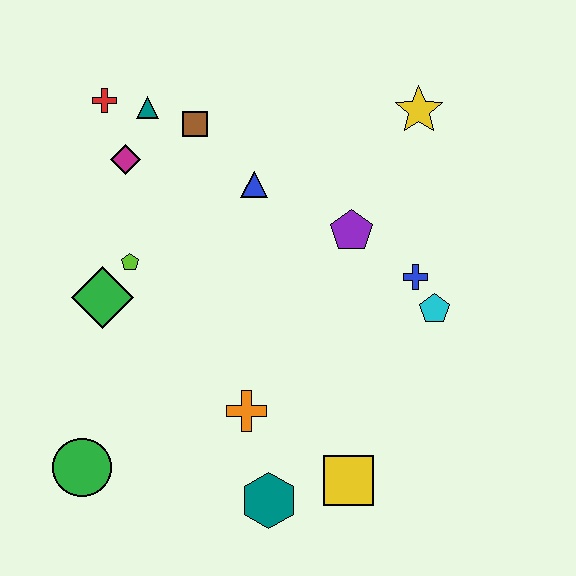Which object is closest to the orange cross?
The teal hexagon is closest to the orange cross.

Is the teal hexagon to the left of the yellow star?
Yes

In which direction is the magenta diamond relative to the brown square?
The magenta diamond is to the left of the brown square.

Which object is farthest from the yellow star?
The green circle is farthest from the yellow star.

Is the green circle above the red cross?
No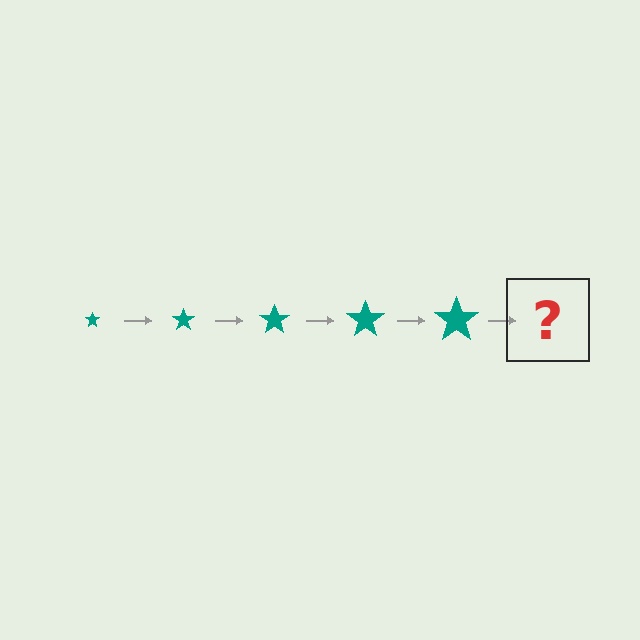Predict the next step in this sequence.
The next step is a teal star, larger than the previous one.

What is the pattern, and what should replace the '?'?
The pattern is that the star gets progressively larger each step. The '?' should be a teal star, larger than the previous one.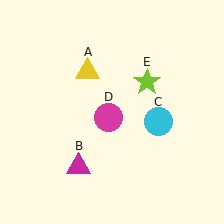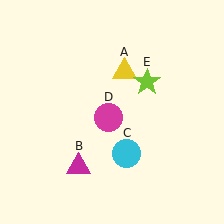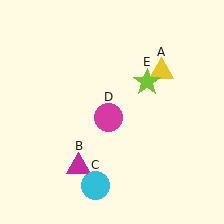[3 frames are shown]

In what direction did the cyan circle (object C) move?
The cyan circle (object C) moved down and to the left.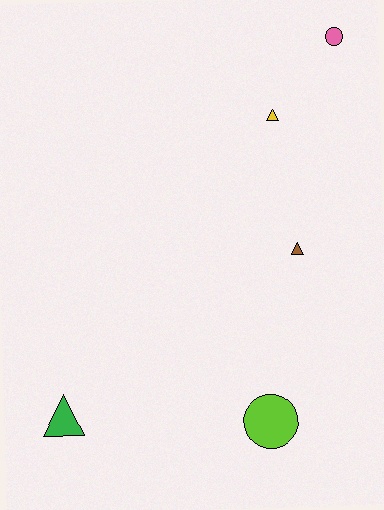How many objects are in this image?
There are 5 objects.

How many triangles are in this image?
There are 3 triangles.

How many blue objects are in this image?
There are no blue objects.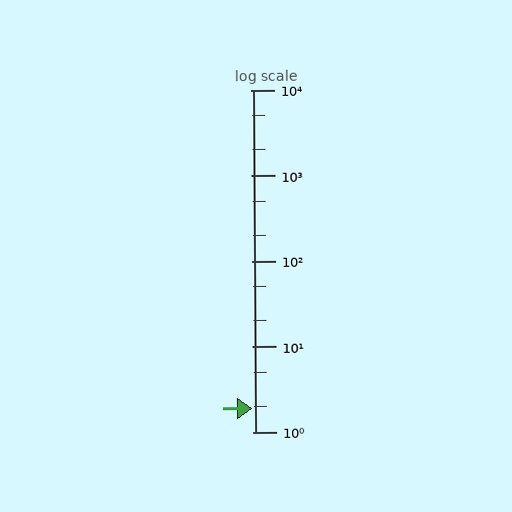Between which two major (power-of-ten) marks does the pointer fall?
The pointer is between 1 and 10.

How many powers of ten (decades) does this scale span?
The scale spans 4 decades, from 1 to 10000.